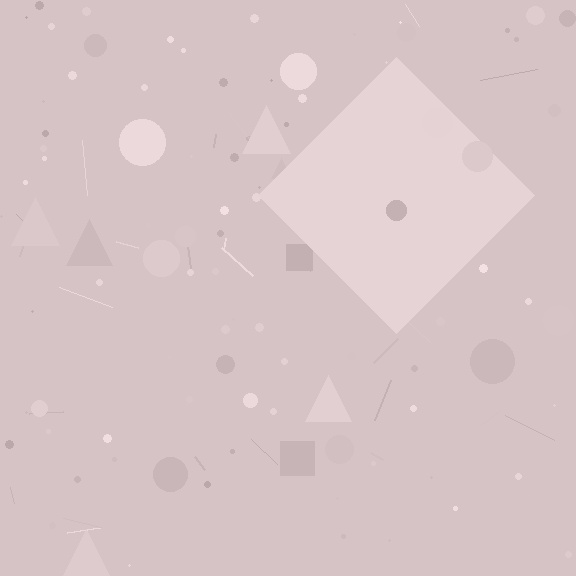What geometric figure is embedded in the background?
A diamond is embedded in the background.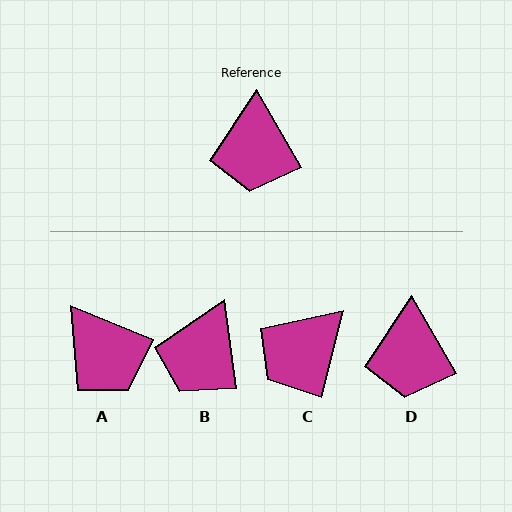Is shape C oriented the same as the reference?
No, it is off by about 44 degrees.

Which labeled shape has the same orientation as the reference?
D.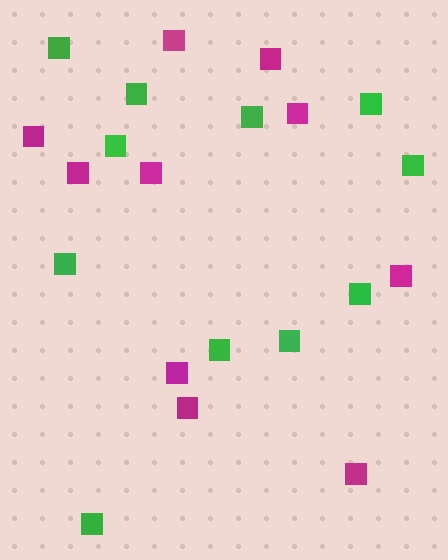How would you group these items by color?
There are 2 groups: one group of magenta squares (10) and one group of green squares (11).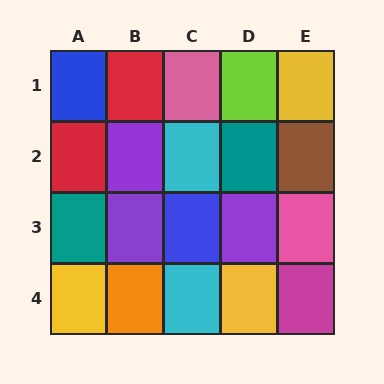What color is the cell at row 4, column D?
Yellow.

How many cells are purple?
3 cells are purple.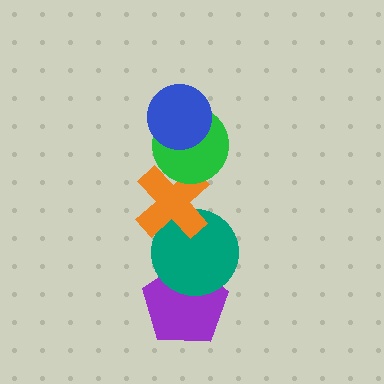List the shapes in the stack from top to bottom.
From top to bottom: the blue circle, the green circle, the orange cross, the teal circle, the purple pentagon.